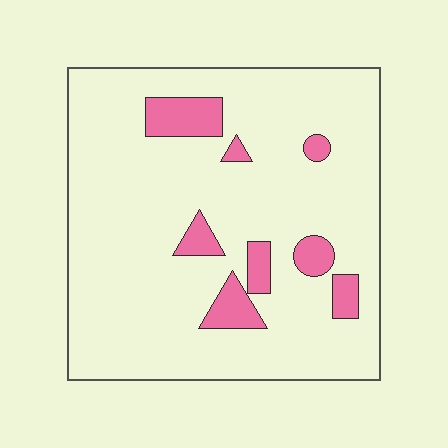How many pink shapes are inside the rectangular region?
8.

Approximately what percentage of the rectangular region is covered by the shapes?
Approximately 10%.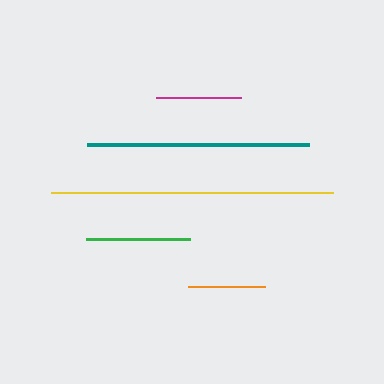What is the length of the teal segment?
The teal segment is approximately 221 pixels long.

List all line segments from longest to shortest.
From longest to shortest: yellow, teal, green, magenta, orange.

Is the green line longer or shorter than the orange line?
The green line is longer than the orange line.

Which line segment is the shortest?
The orange line is the shortest at approximately 77 pixels.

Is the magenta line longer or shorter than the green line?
The green line is longer than the magenta line.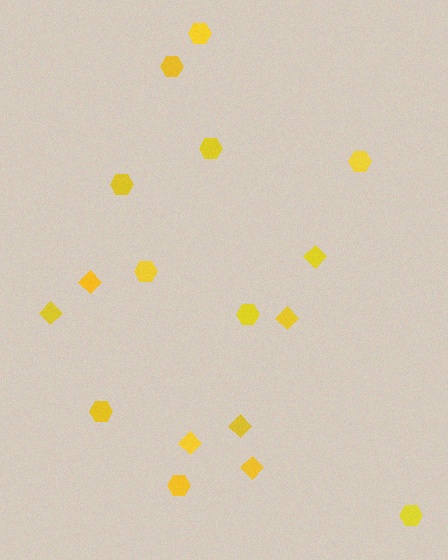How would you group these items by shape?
There are 2 groups: one group of diamonds (7) and one group of hexagons (10).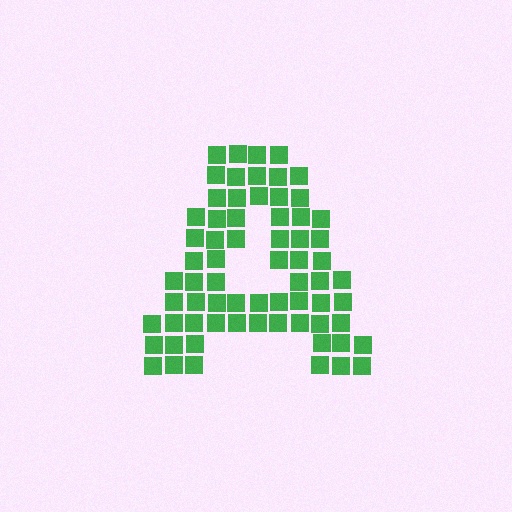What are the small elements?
The small elements are squares.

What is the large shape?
The large shape is the letter A.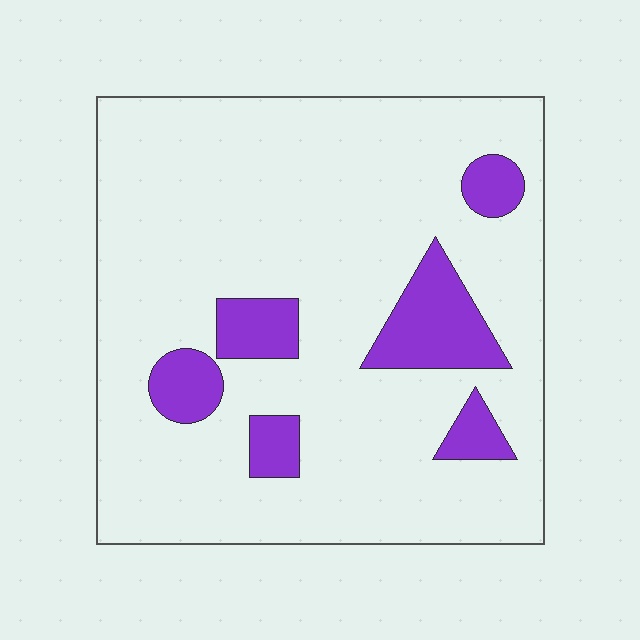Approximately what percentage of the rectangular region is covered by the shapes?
Approximately 15%.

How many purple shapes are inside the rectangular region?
6.